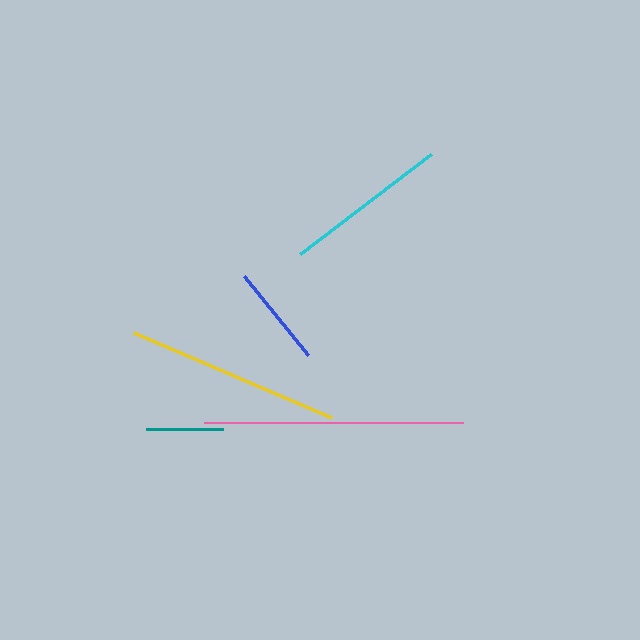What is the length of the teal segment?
The teal segment is approximately 77 pixels long.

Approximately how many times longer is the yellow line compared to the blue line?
The yellow line is approximately 2.1 times the length of the blue line.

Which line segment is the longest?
The pink line is the longest at approximately 259 pixels.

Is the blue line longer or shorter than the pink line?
The pink line is longer than the blue line.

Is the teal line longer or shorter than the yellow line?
The yellow line is longer than the teal line.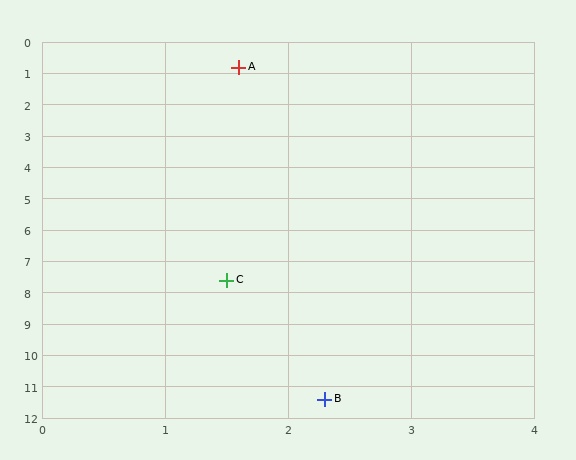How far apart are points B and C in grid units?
Points B and C are about 3.9 grid units apart.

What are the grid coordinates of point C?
Point C is at approximately (1.5, 7.6).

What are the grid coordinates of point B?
Point B is at approximately (2.3, 11.4).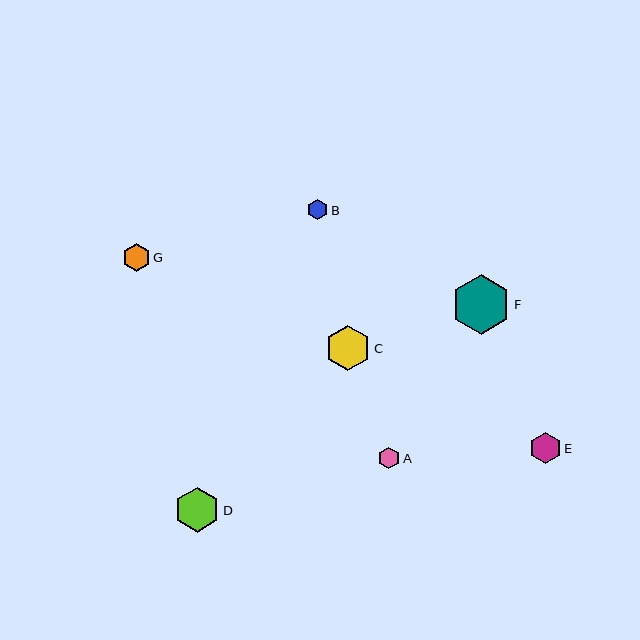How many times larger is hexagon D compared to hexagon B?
Hexagon D is approximately 2.2 times the size of hexagon B.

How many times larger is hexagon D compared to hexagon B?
Hexagon D is approximately 2.2 times the size of hexagon B.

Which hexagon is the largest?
Hexagon F is the largest with a size of approximately 59 pixels.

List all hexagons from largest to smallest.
From largest to smallest: F, C, D, E, G, A, B.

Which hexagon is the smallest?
Hexagon B is the smallest with a size of approximately 21 pixels.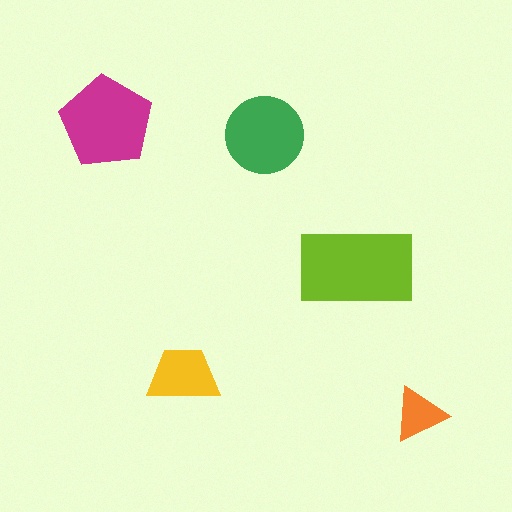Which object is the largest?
The lime rectangle.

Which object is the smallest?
The orange triangle.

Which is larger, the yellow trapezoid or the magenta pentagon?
The magenta pentagon.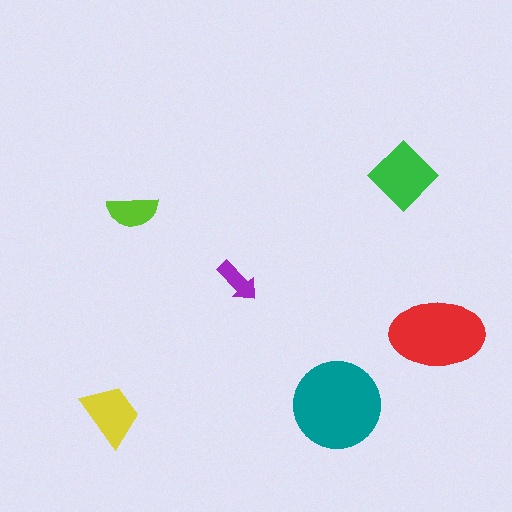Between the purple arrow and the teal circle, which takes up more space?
The teal circle.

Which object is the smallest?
The purple arrow.